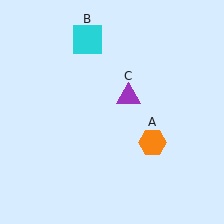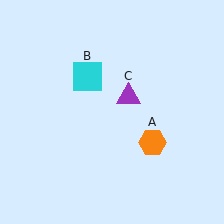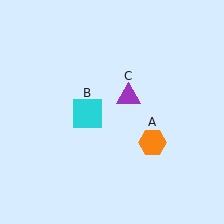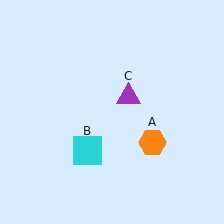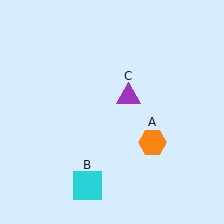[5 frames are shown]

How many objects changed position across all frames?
1 object changed position: cyan square (object B).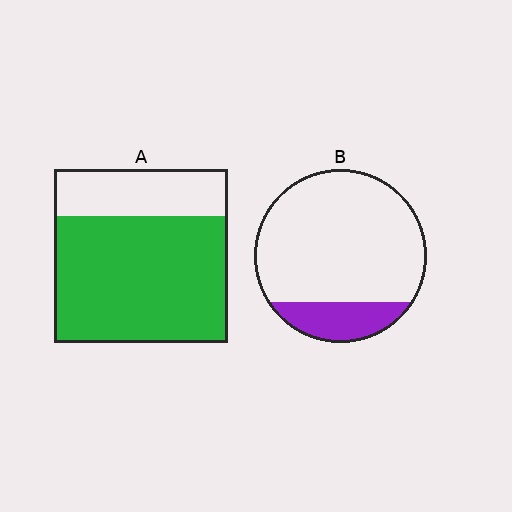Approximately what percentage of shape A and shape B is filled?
A is approximately 75% and B is approximately 20%.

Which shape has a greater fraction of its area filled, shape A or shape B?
Shape A.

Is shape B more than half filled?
No.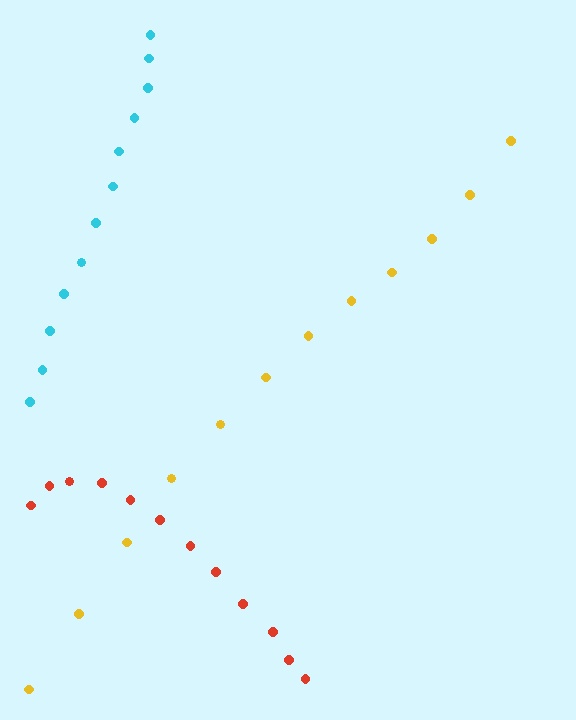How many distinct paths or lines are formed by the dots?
There are 3 distinct paths.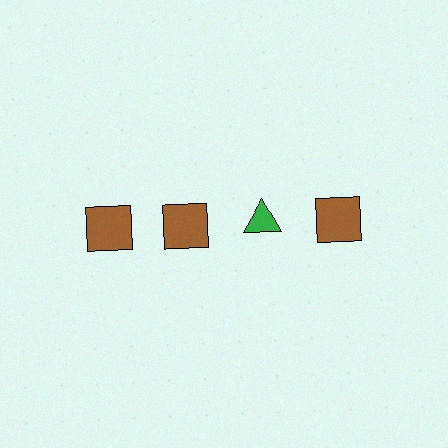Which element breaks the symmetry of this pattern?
The green triangle in the top row, center column breaks the symmetry. All other shapes are brown squares.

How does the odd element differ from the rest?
It differs in both color (green instead of brown) and shape (triangle instead of square).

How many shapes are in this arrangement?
There are 4 shapes arranged in a grid pattern.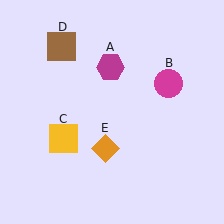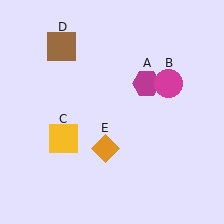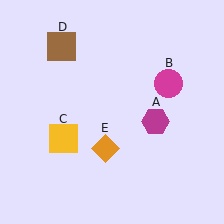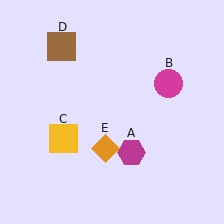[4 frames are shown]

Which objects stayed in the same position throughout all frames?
Magenta circle (object B) and yellow square (object C) and brown square (object D) and orange diamond (object E) remained stationary.